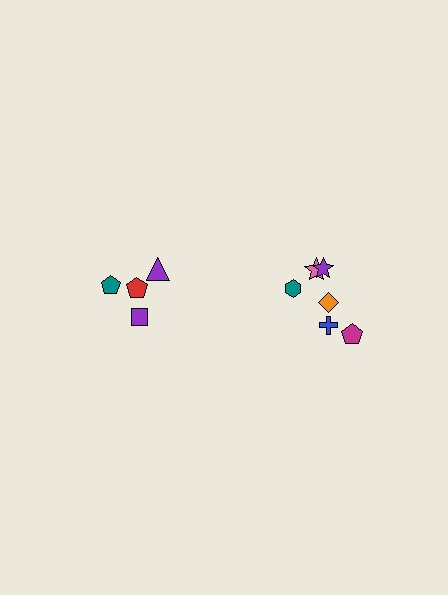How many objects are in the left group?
There are 4 objects.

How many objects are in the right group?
There are 6 objects.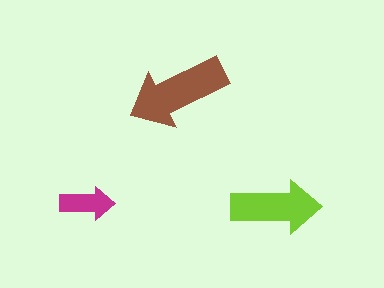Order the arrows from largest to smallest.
the brown one, the lime one, the magenta one.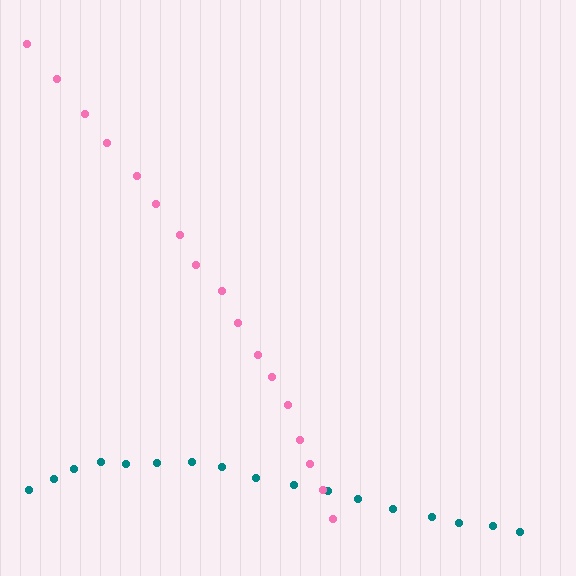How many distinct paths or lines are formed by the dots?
There are 2 distinct paths.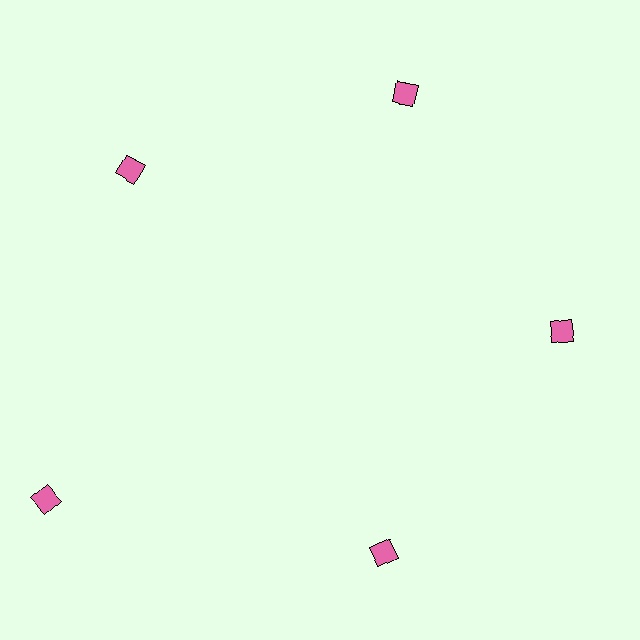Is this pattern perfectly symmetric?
No. The 5 pink diamonds are arranged in a ring, but one element near the 8 o'clock position is pushed outward from the center, breaking the 5-fold rotational symmetry.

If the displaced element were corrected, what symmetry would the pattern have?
It would have 5-fold rotational symmetry — the pattern would map onto itself every 72 degrees.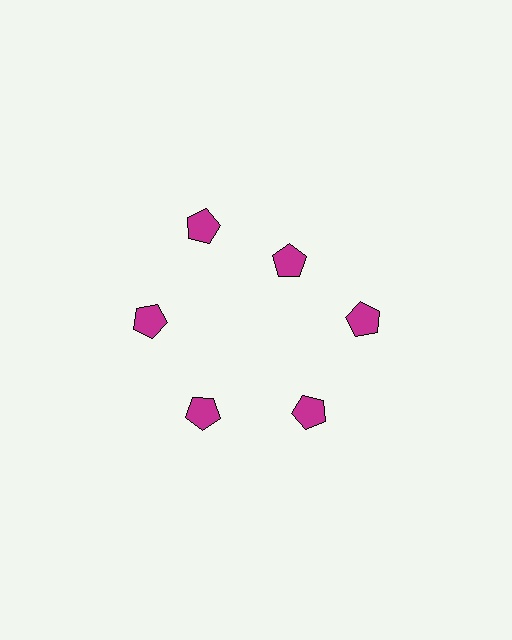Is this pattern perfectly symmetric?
No. The 6 magenta pentagons are arranged in a ring, but one element near the 1 o'clock position is pulled inward toward the center, breaking the 6-fold rotational symmetry.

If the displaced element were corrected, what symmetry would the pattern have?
It would have 6-fold rotational symmetry — the pattern would map onto itself every 60 degrees.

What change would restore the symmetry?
The symmetry would be restored by moving it outward, back onto the ring so that all 6 pentagons sit at equal angles and equal distance from the center.